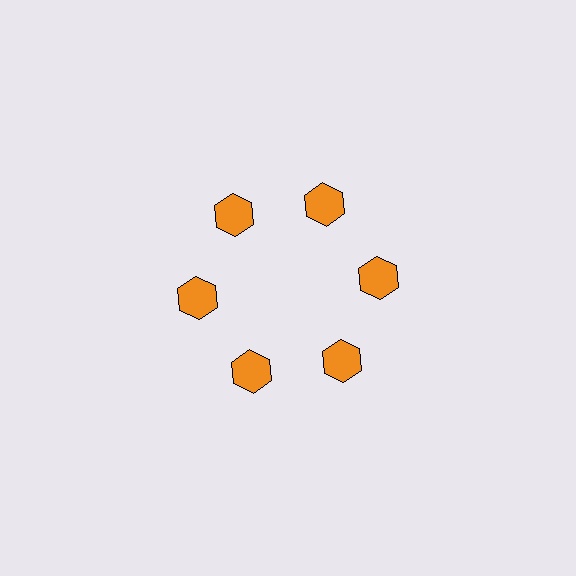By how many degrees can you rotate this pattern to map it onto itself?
The pattern maps onto itself every 60 degrees of rotation.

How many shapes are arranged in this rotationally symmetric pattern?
There are 6 shapes, arranged in 6 groups of 1.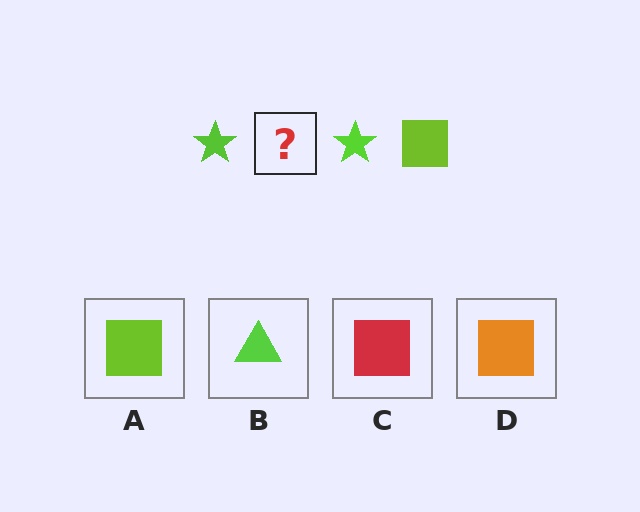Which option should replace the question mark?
Option A.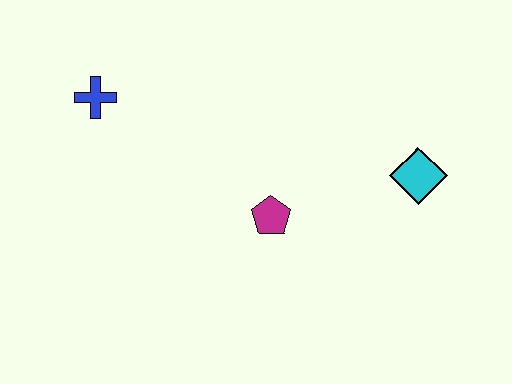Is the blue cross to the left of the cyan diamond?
Yes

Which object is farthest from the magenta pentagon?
The blue cross is farthest from the magenta pentagon.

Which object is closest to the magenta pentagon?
The cyan diamond is closest to the magenta pentagon.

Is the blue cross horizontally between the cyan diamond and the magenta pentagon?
No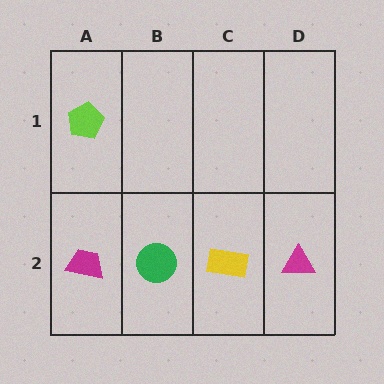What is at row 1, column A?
A lime pentagon.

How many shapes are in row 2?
4 shapes.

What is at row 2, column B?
A green circle.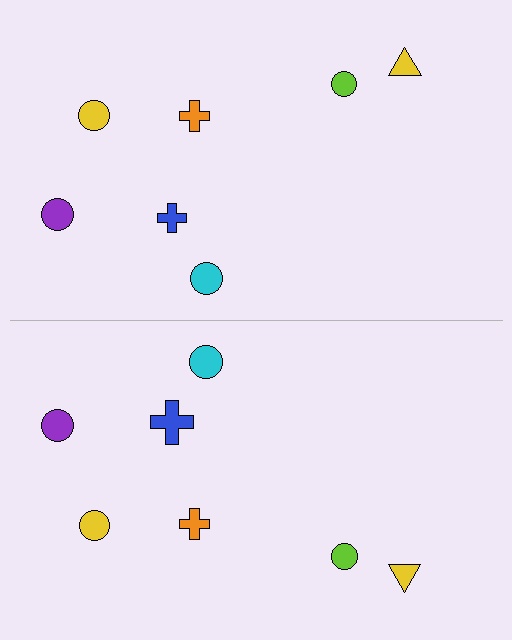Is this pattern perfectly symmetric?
No, the pattern is not perfectly symmetric. The blue cross on the bottom side has a different size than its mirror counterpart.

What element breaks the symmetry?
The blue cross on the bottom side has a different size than its mirror counterpart.